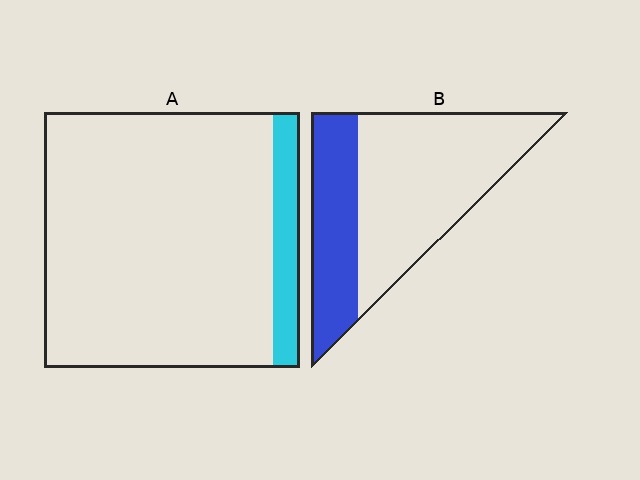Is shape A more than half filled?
No.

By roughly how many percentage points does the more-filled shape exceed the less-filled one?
By roughly 25 percentage points (B over A).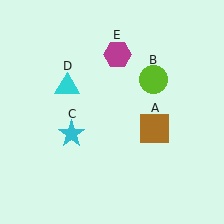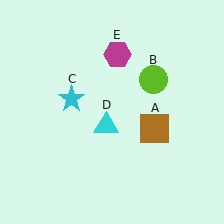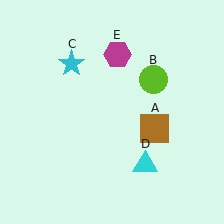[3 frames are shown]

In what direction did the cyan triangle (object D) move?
The cyan triangle (object D) moved down and to the right.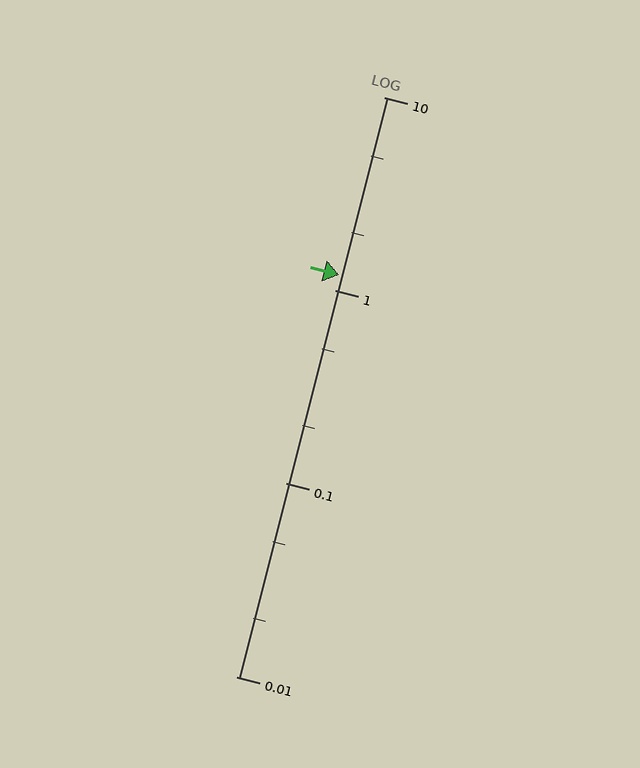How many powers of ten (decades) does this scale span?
The scale spans 3 decades, from 0.01 to 10.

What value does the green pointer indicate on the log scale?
The pointer indicates approximately 1.2.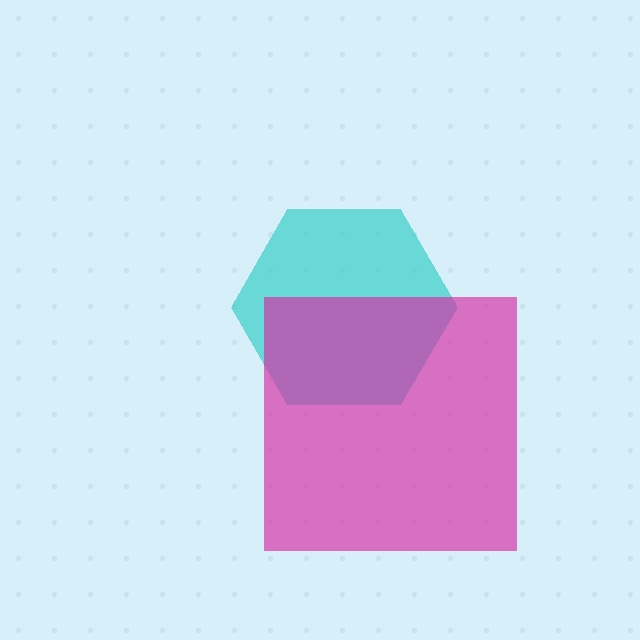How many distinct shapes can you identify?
There are 2 distinct shapes: a cyan hexagon, a magenta square.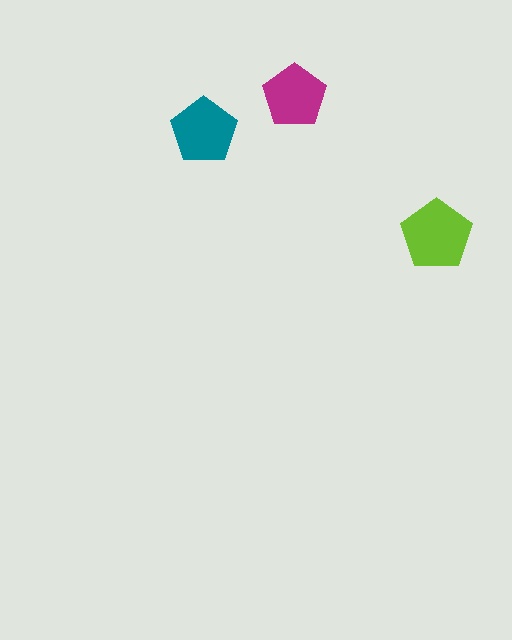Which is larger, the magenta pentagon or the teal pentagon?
The teal one.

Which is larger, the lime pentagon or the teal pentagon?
The lime one.